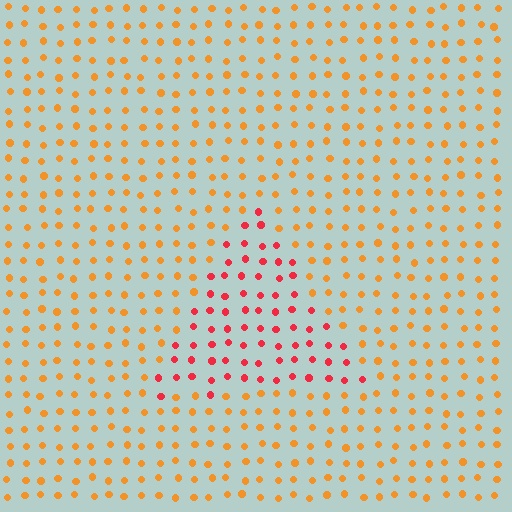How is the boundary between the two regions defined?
The boundary is defined purely by a slight shift in hue (about 39 degrees). Spacing, size, and orientation are identical on both sides.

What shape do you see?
I see a triangle.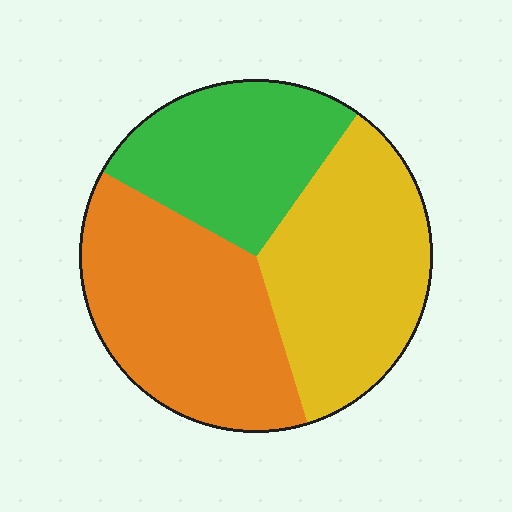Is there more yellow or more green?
Yellow.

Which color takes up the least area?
Green, at roughly 25%.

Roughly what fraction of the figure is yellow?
Yellow takes up about one third (1/3) of the figure.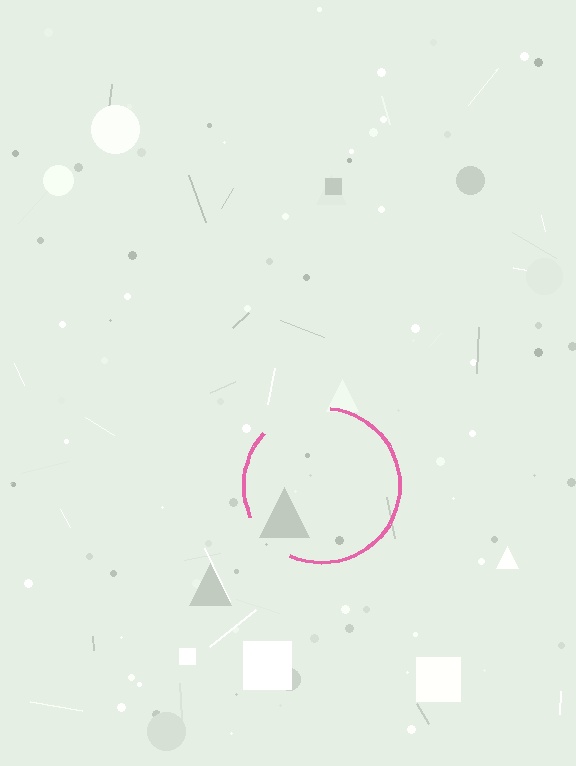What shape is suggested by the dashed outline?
The dashed outline suggests a circle.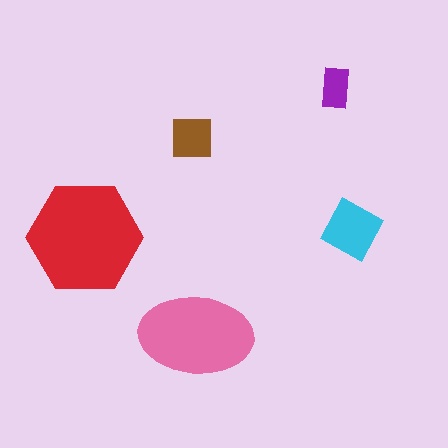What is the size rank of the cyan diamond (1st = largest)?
3rd.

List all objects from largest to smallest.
The red hexagon, the pink ellipse, the cyan diamond, the brown square, the purple rectangle.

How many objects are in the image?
There are 5 objects in the image.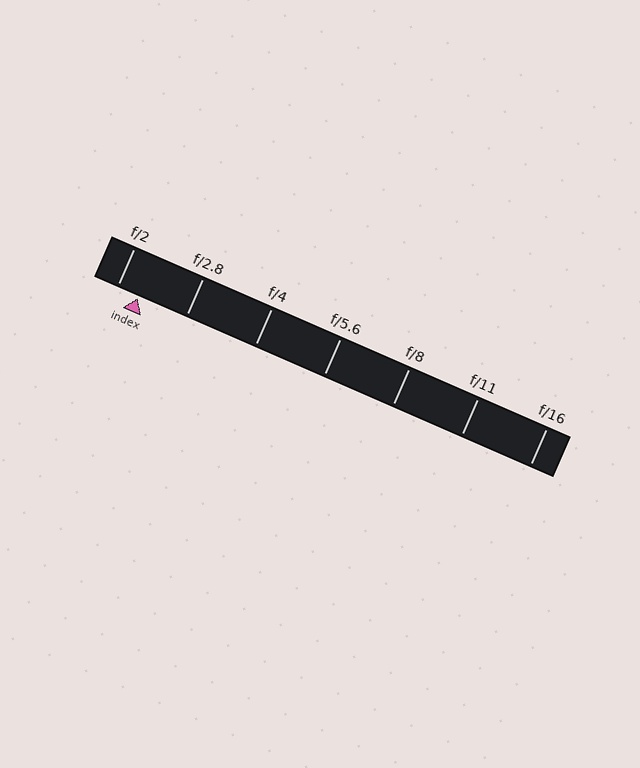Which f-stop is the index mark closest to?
The index mark is closest to f/2.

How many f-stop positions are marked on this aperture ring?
There are 7 f-stop positions marked.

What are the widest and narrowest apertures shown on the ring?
The widest aperture shown is f/2 and the narrowest is f/16.